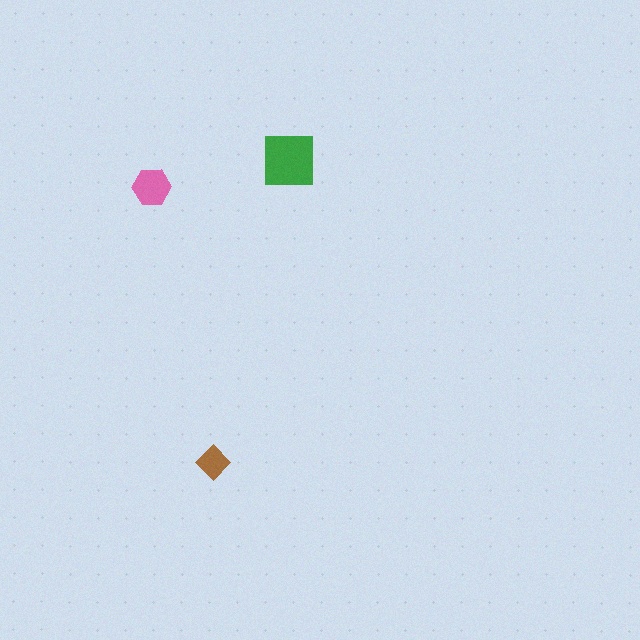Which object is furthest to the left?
The pink hexagon is leftmost.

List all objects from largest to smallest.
The green square, the pink hexagon, the brown diamond.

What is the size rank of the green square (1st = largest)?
1st.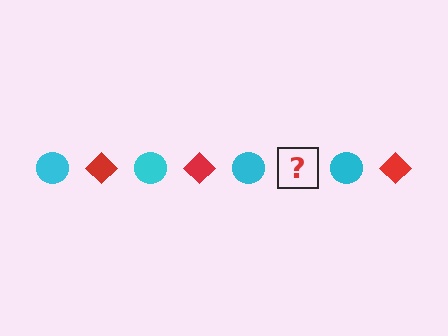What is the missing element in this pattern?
The missing element is a red diamond.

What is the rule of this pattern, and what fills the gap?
The rule is that the pattern alternates between cyan circle and red diamond. The gap should be filled with a red diamond.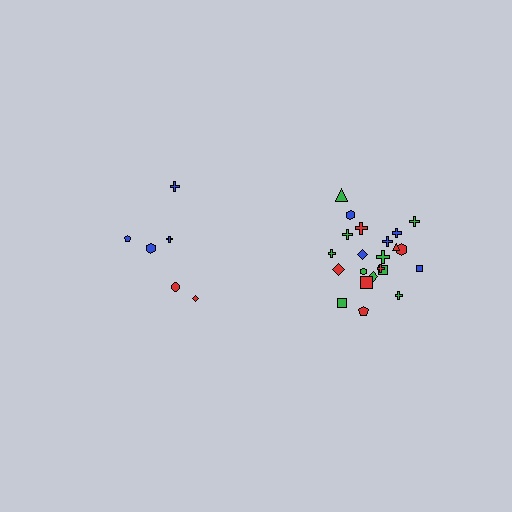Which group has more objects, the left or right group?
The right group.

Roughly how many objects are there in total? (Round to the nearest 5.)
Roughly 30 objects in total.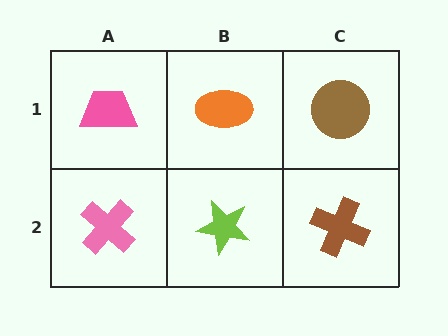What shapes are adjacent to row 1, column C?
A brown cross (row 2, column C), an orange ellipse (row 1, column B).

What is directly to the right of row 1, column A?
An orange ellipse.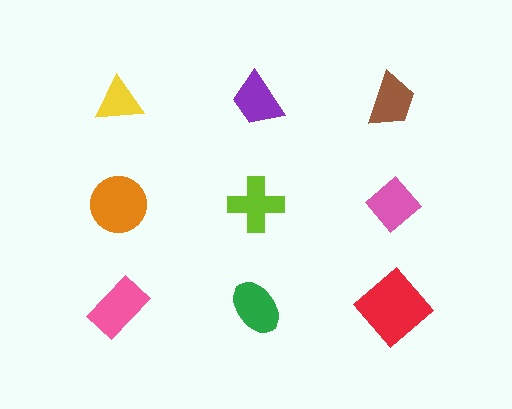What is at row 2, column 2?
A lime cross.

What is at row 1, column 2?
A purple trapezoid.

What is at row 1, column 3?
A brown trapezoid.